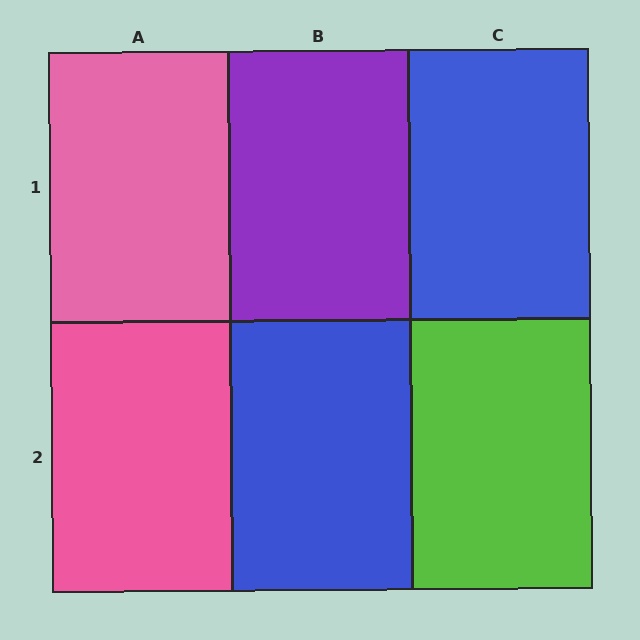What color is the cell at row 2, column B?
Blue.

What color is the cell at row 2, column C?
Lime.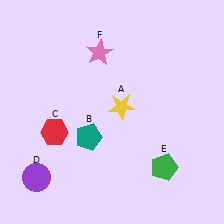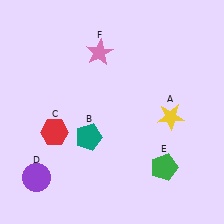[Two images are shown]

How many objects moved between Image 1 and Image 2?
1 object moved between the two images.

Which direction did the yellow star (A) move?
The yellow star (A) moved right.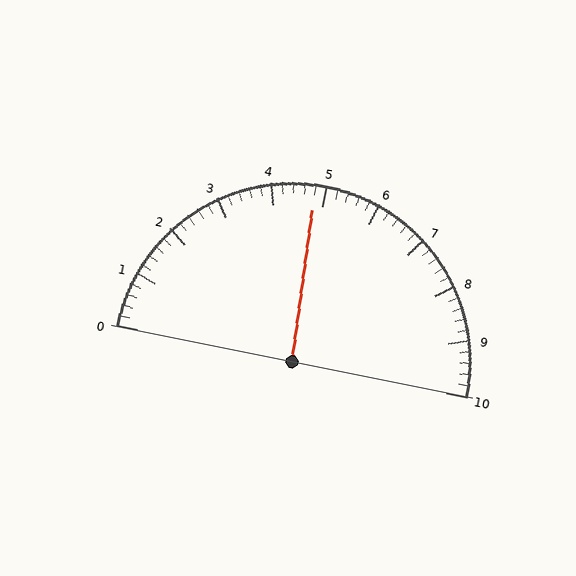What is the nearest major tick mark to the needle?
The nearest major tick mark is 5.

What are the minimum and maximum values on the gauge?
The gauge ranges from 0 to 10.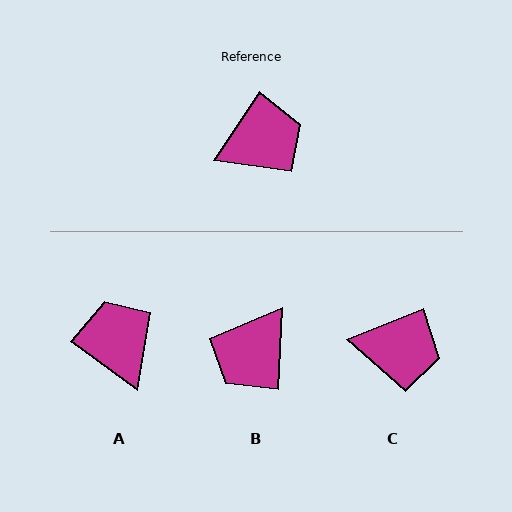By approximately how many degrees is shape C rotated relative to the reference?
Approximately 34 degrees clockwise.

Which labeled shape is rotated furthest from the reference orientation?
B, about 149 degrees away.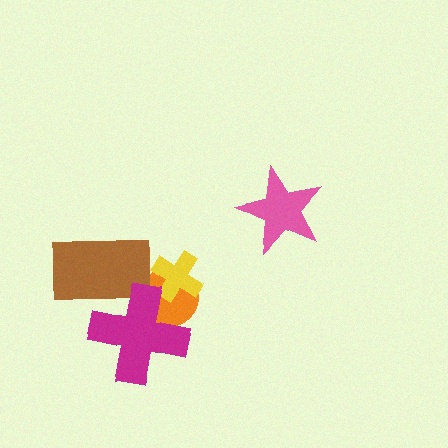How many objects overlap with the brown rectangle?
1 object overlaps with the brown rectangle.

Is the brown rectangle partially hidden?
Yes, it is partially covered by another shape.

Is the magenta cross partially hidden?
No, no other shape covers it.